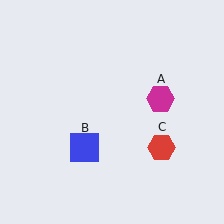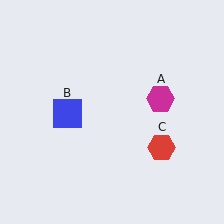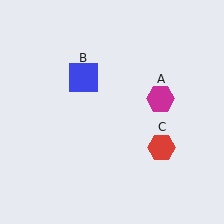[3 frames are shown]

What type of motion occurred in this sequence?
The blue square (object B) rotated clockwise around the center of the scene.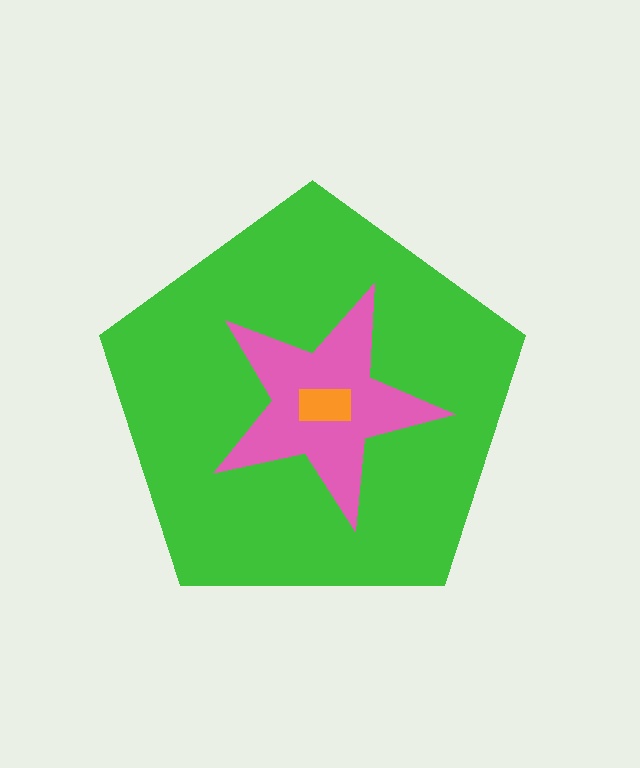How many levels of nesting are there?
3.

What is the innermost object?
The orange rectangle.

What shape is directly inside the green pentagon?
The pink star.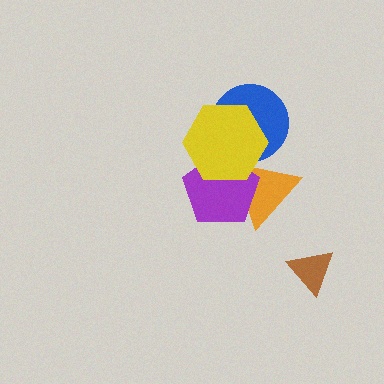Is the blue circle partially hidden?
Yes, it is partially covered by another shape.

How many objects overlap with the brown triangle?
0 objects overlap with the brown triangle.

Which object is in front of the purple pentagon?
The yellow hexagon is in front of the purple pentagon.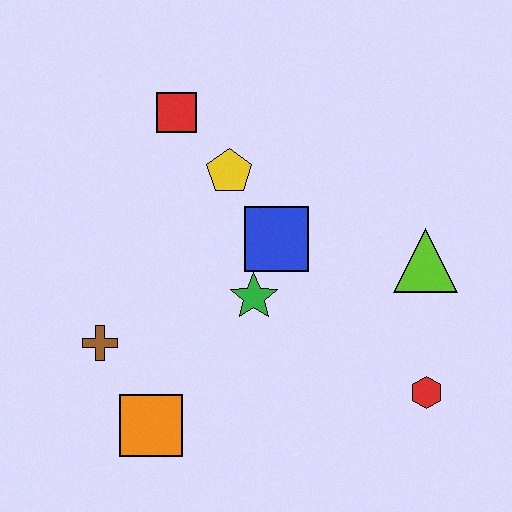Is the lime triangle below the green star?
No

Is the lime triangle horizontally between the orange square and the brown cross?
No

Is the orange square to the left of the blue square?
Yes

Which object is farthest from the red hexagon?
The red square is farthest from the red hexagon.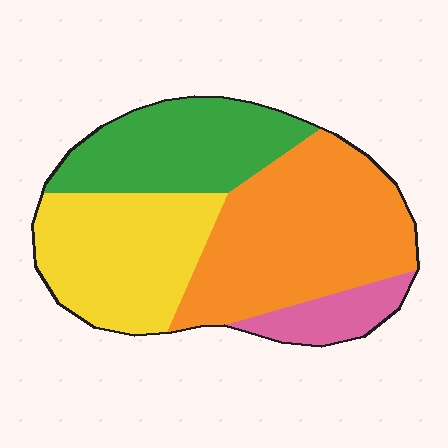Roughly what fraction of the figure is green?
Green takes up less than a quarter of the figure.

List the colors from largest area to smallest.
From largest to smallest: orange, yellow, green, pink.